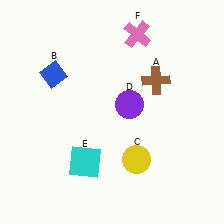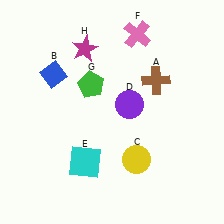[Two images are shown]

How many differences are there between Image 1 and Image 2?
There are 2 differences between the two images.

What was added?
A green pentagon (G), a magenta star (H) were added in Image 2.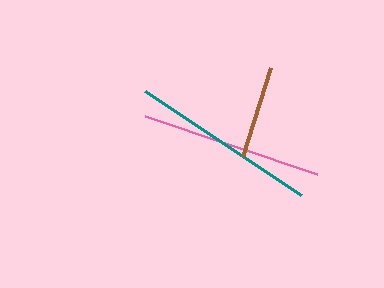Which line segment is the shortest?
The brown line is the shortest at approximately 93 pixels.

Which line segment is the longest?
The teal line is the longest at approximately 187 pixels.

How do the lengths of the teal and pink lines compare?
The teal and pink lines are approximately the same length.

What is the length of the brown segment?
The brown segment is approximately 93 pixels long.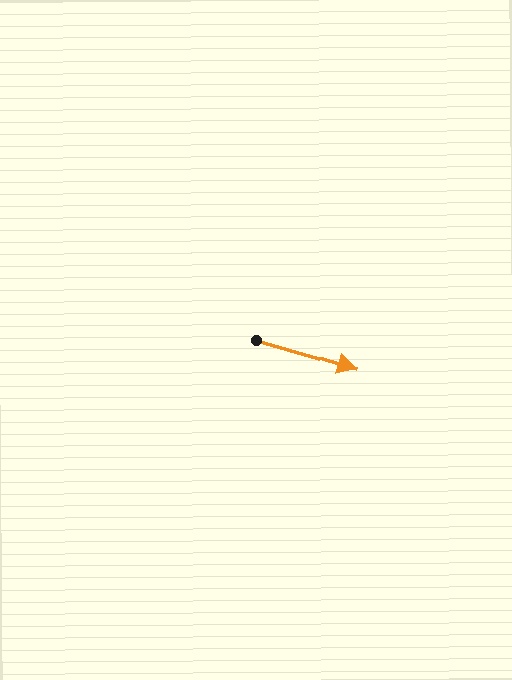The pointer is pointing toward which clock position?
Roughly 4 o'clock.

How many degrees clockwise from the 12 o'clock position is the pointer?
Approximately 106 degrees.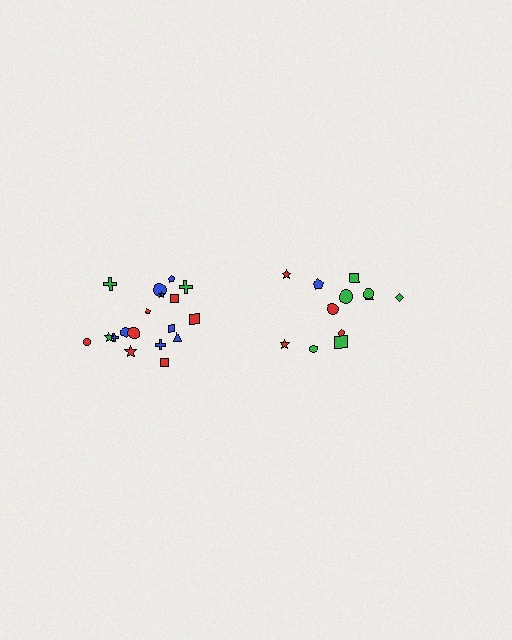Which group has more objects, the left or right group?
The left group.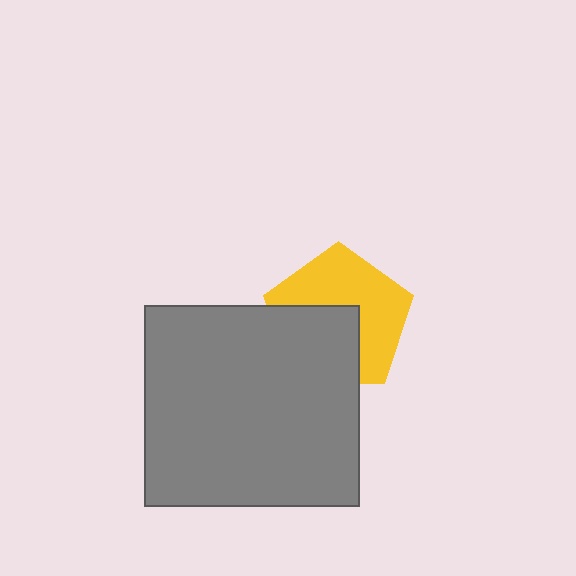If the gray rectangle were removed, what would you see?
You would see the complete yellow pentagon.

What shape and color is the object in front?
The object in front is a gray rectangle.